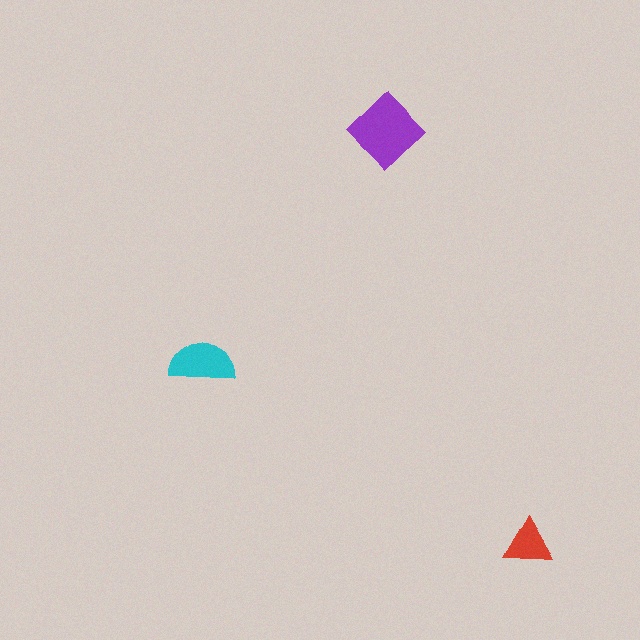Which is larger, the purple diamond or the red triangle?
The purple diamond.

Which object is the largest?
The purple diamond.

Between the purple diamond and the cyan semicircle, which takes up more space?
The purple diamond.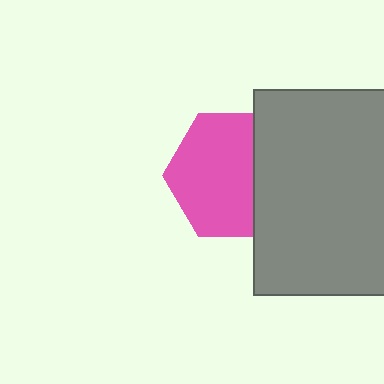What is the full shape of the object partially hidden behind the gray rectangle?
The partially hidden object is a pink hexagon.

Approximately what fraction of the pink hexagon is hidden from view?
Roughly 32% of the pink hexagon is hidden behind the gray rectangle.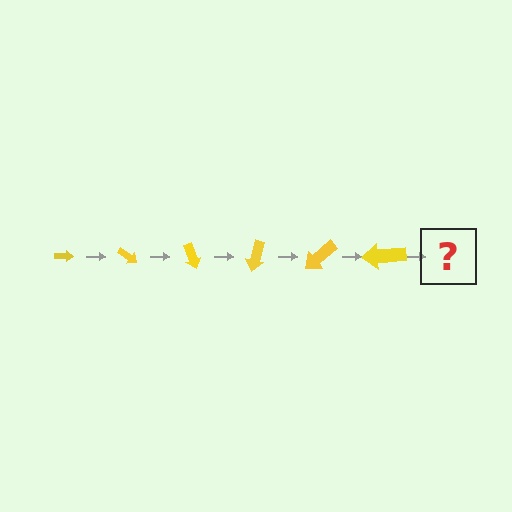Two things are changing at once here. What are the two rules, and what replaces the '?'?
The two rules are that the arrow grows larger each step and it rotates 35 degrees each step. The '?' should be an arrow, larger than the previous one and rotated 210 degrees from the start.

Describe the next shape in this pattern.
It should be an arrow, larger than the previous one and rotated 210 degrees from the start.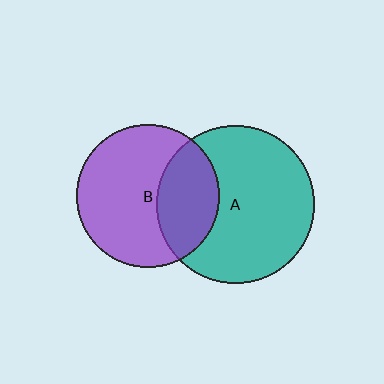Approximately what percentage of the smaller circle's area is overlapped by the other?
Approximately 35%.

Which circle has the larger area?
Circle A (teal).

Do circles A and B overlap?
Yes.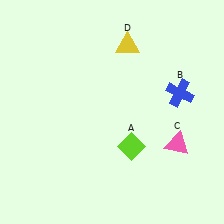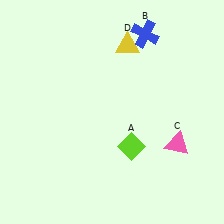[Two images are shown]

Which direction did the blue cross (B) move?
The blue cross (B) moved up.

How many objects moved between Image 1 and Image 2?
1 object moved between the two images.